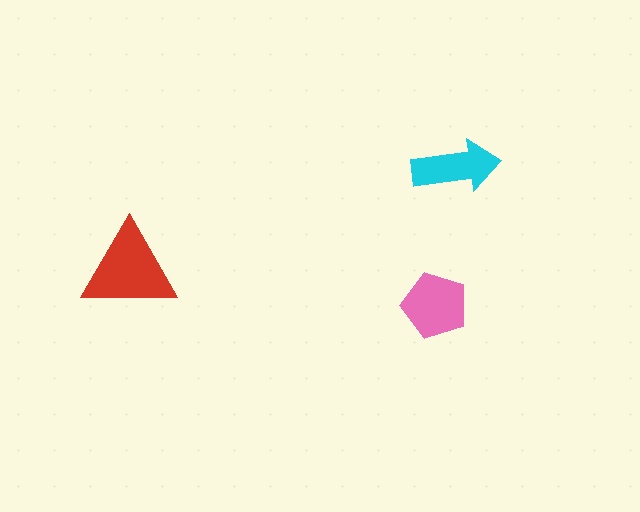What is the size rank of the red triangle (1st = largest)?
1st.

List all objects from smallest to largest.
The cyan arrow, the pink pentagon, the red triangle.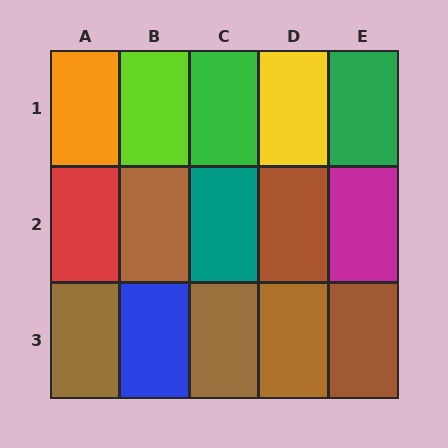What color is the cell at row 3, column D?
Brown.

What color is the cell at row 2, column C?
Teal.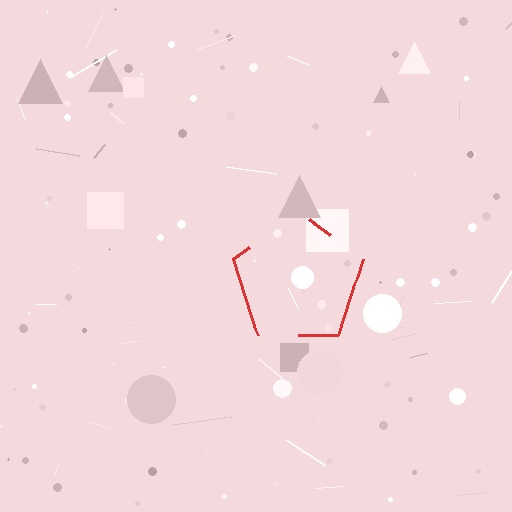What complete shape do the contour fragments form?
The contour fragments form a pentagon.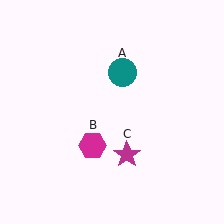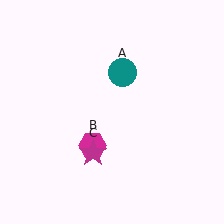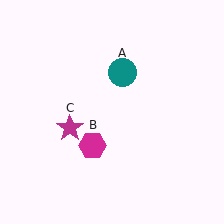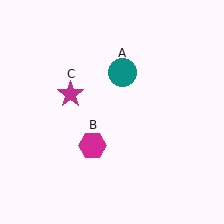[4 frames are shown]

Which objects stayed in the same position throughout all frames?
Teal circle (object A) and magenta hexagon (object B) remained stationary.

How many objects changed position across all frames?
1 object changed position: magenta star (object C).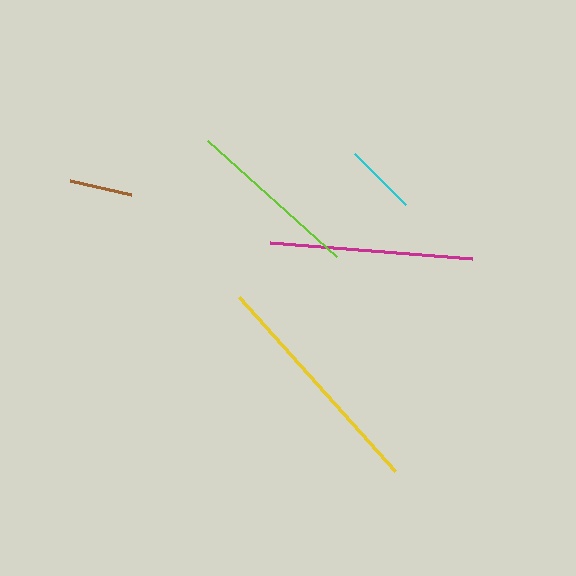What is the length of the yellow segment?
The yellow segment is approximately 234 pixels long.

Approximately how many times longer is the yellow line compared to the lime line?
The yellow line is approximately 1.3 times the length of the lime line.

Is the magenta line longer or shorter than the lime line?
The magenta line is longer than the lime line.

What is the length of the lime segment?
The lime segment is approximately 174 pixels long.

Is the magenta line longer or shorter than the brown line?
The magenta line is longer than the brown line.